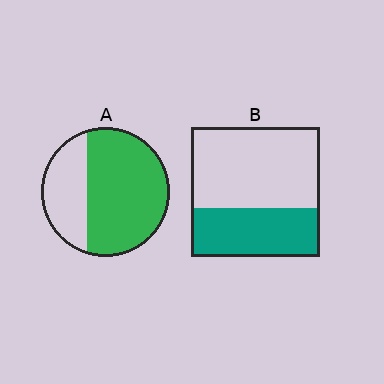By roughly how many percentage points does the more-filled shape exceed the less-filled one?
By roughly 30 percentage points (A over B).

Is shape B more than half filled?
No.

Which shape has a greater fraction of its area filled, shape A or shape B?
Shape A.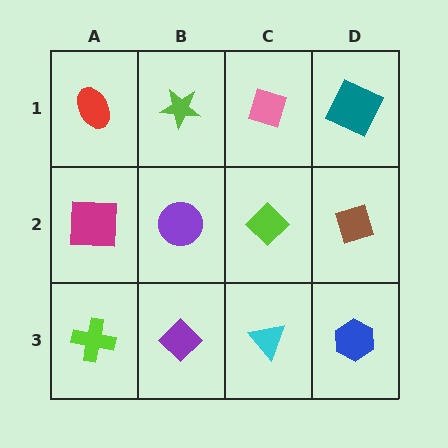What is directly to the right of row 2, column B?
A lime diamond.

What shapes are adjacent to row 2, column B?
A lime star (row 1, column B), a purple diamond (row 3, column B), a magenta square (row 2, column A), a lime diamond (row 2, column C).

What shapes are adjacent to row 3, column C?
A lime diamond (row 2, column C), a purple diamond (row 3, column B), a blue hexagon (row 3, column D).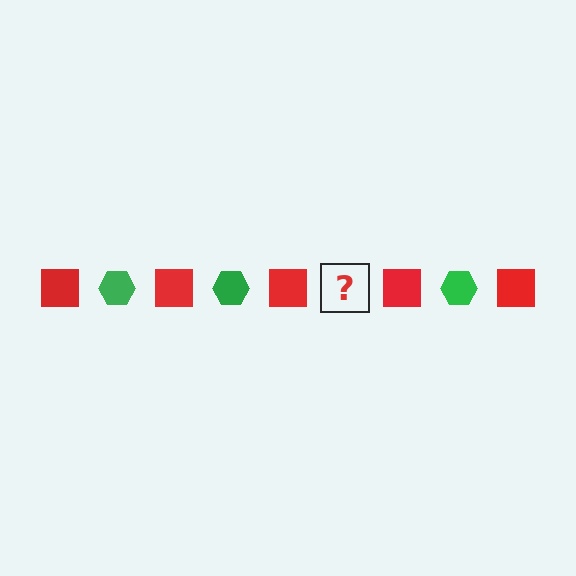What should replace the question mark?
The question mark should be replaced with a green hexagon.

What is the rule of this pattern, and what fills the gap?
The rule is that the pattern alternates between red square and green hexagon. The gap should be filled with a green hexagon.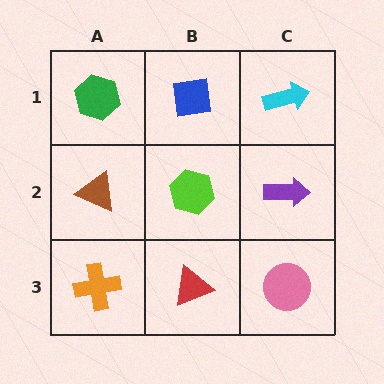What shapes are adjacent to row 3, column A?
A brown triangle (row 2, column A), a red triangle (row 3, column B).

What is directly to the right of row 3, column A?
A red triangle.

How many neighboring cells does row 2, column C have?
3.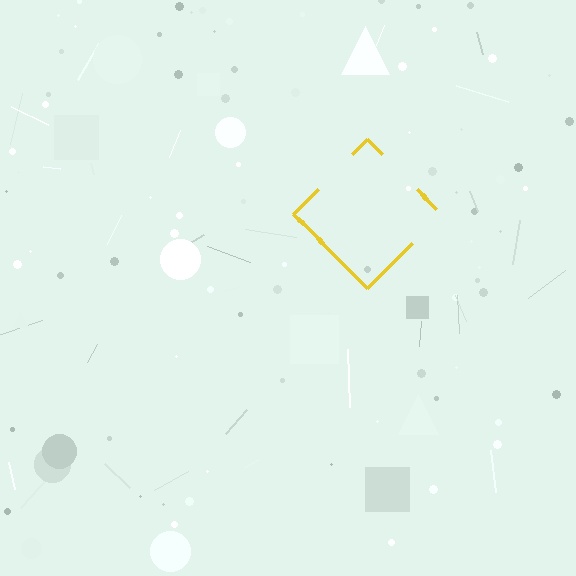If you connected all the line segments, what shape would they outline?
They would outline a diamond.